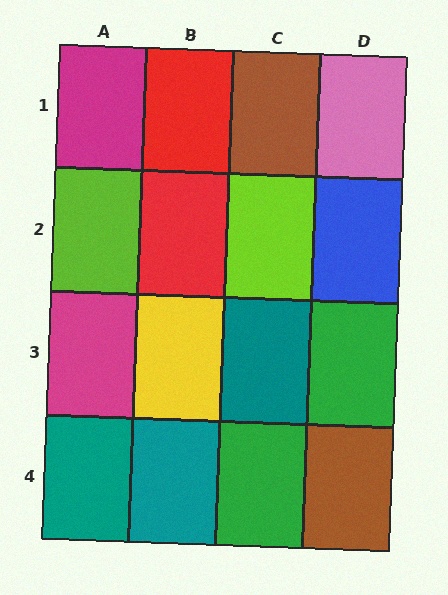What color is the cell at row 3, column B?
Yellow.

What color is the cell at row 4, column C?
Green.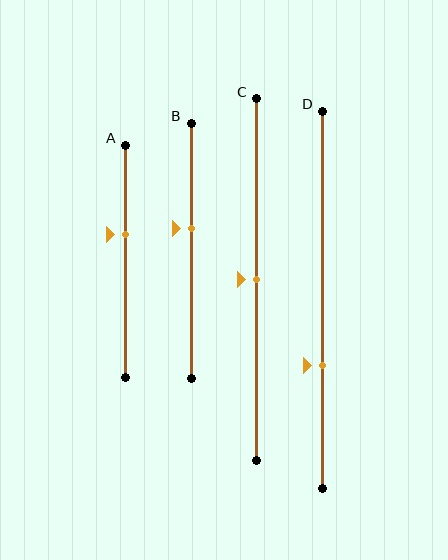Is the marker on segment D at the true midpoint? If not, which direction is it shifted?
No, the marker on segment D is shifted downward by about 17% of the segment length.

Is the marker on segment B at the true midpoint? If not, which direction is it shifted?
No, the marker on segment B is shifted upward by about 9% of the segment length.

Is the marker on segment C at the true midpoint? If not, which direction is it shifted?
Yes, the marker on segment C is at the true midpoint.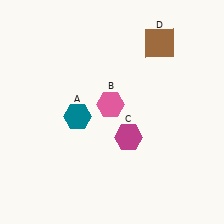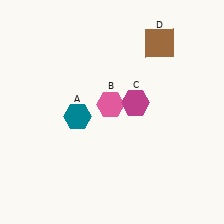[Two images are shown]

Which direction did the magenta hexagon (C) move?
The magenta hexagon (C) moved up.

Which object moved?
The magenta hexagon (C) moved up.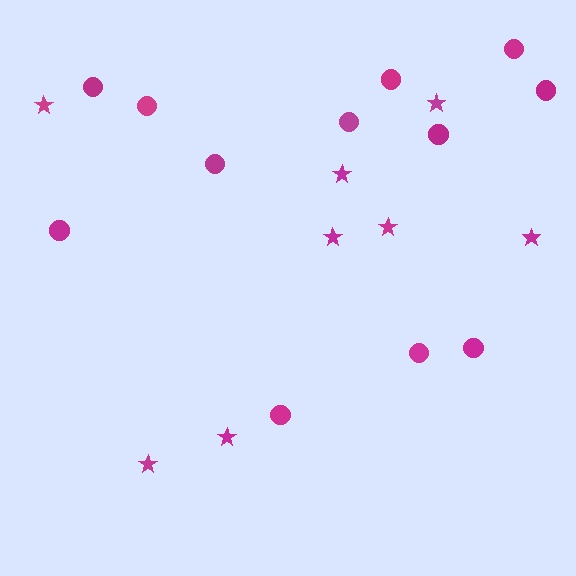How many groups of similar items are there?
There are 2 groups: one group of stars (8) and one group of circles (12).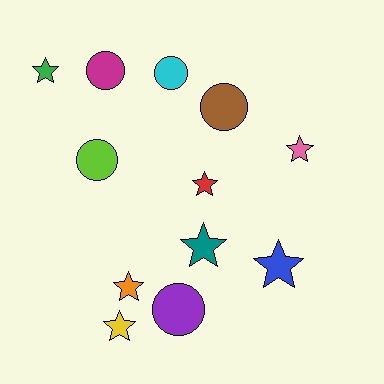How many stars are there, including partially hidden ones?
There are 7 stars.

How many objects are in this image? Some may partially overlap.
There are 12 objects.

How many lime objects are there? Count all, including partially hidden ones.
There is 1 lime object.